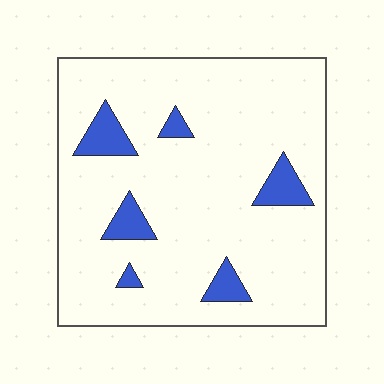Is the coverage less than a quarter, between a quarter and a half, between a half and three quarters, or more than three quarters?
Less than a quarter.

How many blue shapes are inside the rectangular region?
6.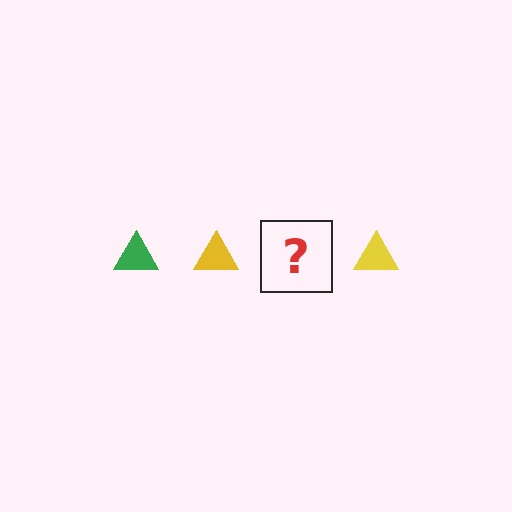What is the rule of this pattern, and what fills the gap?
The rule is that the pattern cycles through green, yellow triangles. The gap should be filled with a green triangle.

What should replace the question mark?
The question mark should be replaced with a green triangle.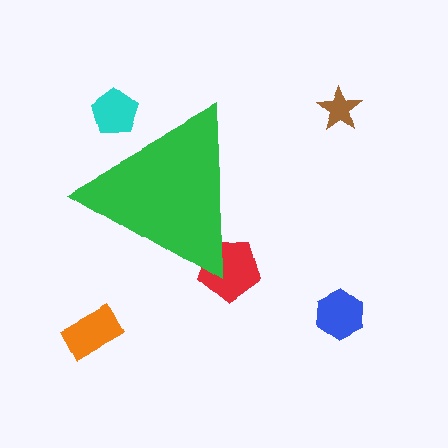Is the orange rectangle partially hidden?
No, the orange rectangle is fully visible.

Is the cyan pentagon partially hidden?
Yes, the cyan pentagon is partially hidden behind the green triangle.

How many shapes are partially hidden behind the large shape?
2 shapes are partially hidden.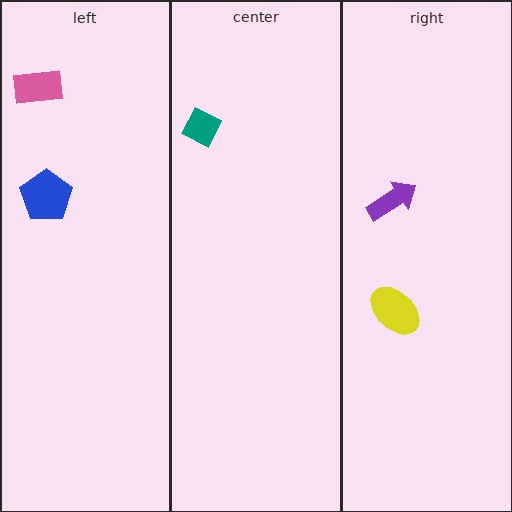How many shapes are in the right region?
2.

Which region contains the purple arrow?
The right region.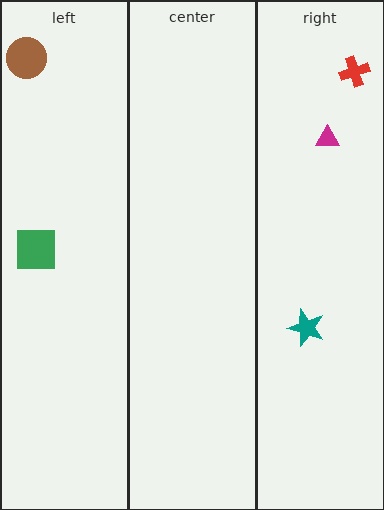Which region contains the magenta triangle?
The right region.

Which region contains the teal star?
The right region.